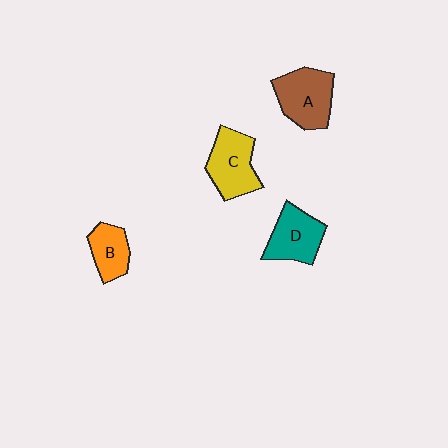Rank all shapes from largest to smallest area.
From largest to smallest: A (brown), C (yellow), D (teal), B (orange).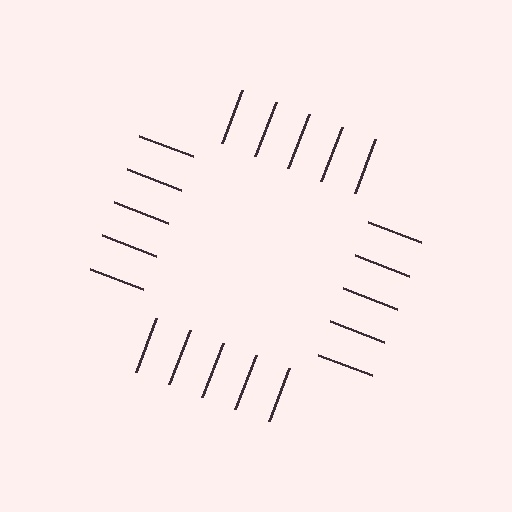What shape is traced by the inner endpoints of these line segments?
An illusory square — the line segments terminate on its edges but no continuous stroke is drawn.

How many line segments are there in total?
20 — 5 along each of the 4 edges.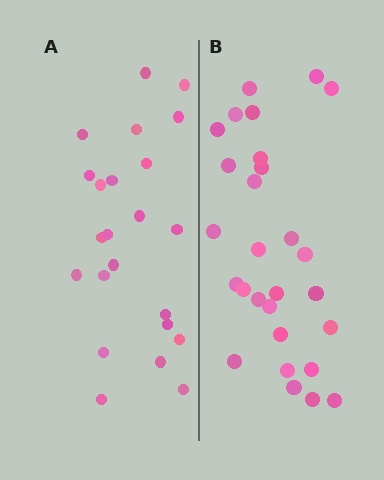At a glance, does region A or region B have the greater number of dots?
Region B (the right region) has more dots.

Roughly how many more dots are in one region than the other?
Region B has about 5 more dots than region A.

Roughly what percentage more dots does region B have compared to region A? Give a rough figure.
About 20% more.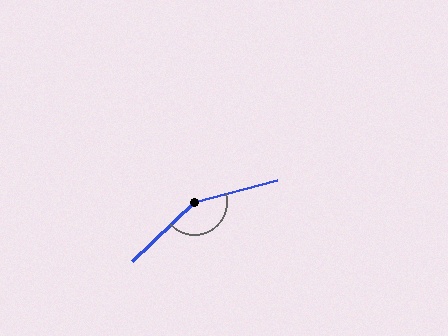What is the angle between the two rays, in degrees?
Approximately 151 degrees.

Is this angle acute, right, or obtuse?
It is obtuse.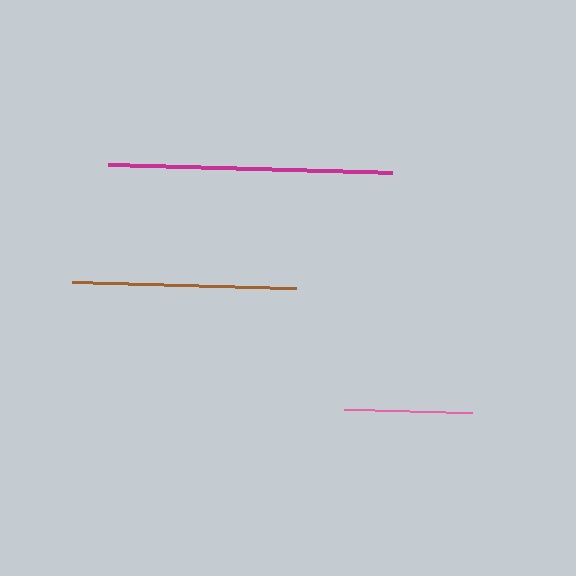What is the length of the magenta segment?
The magenta segment is approximately 284 pixels long.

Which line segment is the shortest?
The pink line is the shortest at approximately 128 pixels.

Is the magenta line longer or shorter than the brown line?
The magenta line is longer than the brown line.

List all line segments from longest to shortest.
From longest to shortest: magenta, brown, pink.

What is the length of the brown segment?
The brown segment is approximately 224 pixels long.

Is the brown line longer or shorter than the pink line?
The brown line is longer than the pink line.